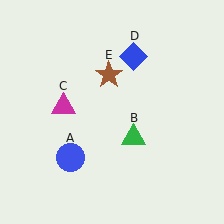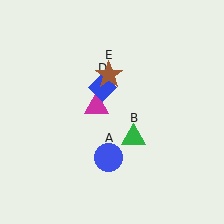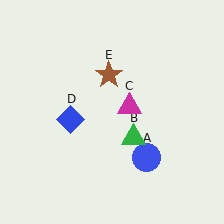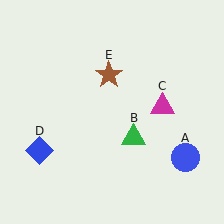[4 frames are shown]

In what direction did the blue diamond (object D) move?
The blue diamond (object D) moved down and to the left.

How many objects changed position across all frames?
3 objects changed position: blue circle (object A), magenta triangle (object C), blue diamond (object D).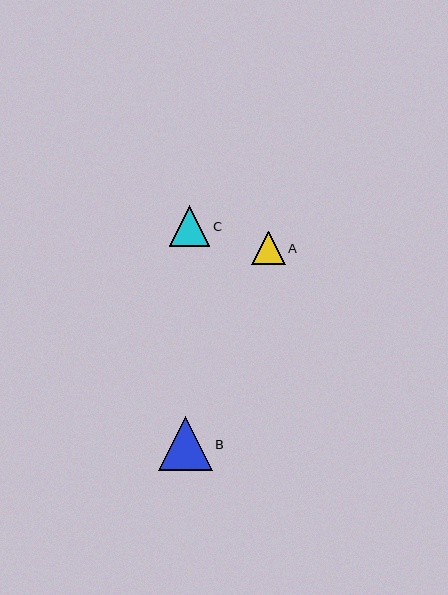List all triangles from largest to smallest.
From largest to smallest: B, C, A.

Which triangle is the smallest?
Triangle A is the smallest with a size of approximately 34 pixels.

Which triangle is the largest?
Triangle B is the largest with a size of approximately 54 pixels.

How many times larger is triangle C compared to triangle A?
Triangle C is approximately 1.2 times the size of triangle A.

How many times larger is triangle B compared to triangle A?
Triangle B is approximately 1.6 times the size of triangle A.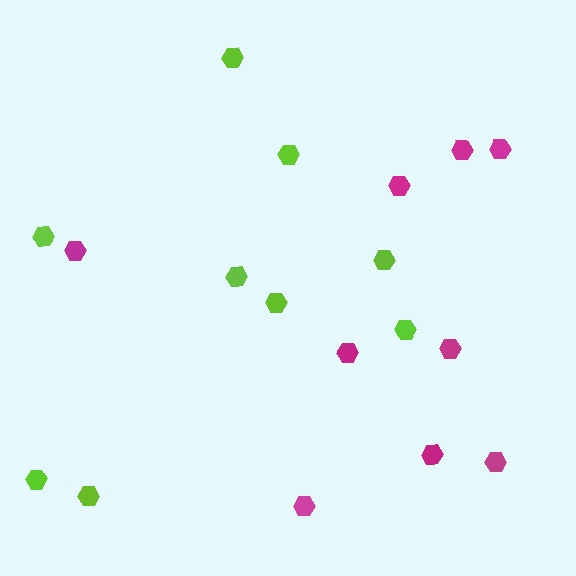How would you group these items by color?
There are 2 groups: one group of lime hexagons (9) and one group of magenta hexagons (9).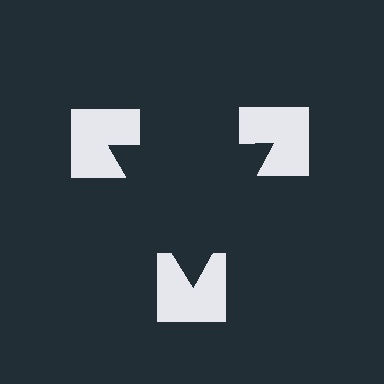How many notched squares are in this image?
There are 3 — one at each vertex of the illusory triangle.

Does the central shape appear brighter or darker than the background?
It typically appears slightly darker than the background, even though no actual brightness change is drawn.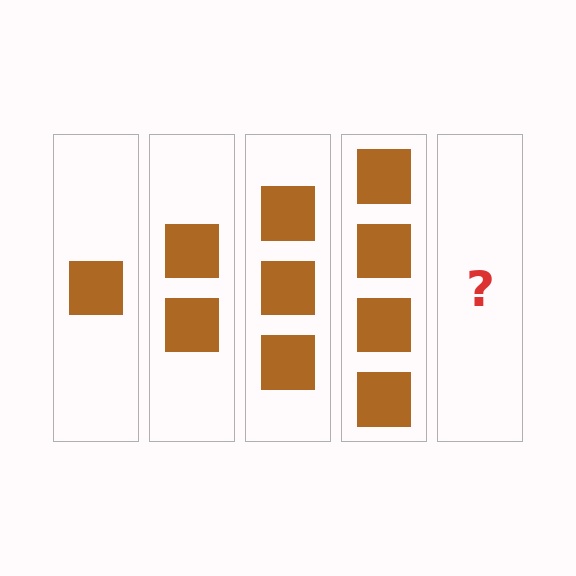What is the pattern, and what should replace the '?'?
The pattern is that each step adds one more square. The '?' should be 5 squares.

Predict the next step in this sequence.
The next step is 5 squares.